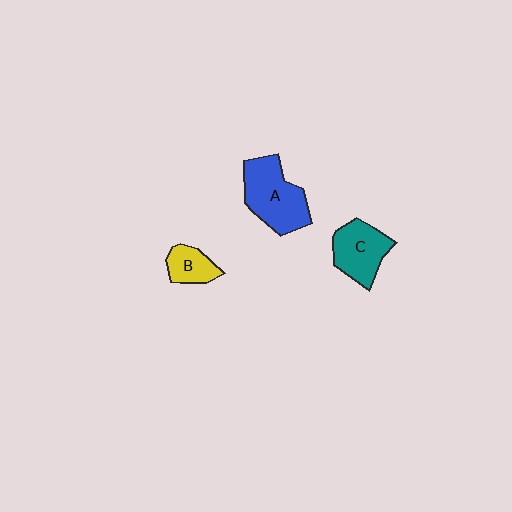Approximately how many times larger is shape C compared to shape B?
Approximately 1.7 times.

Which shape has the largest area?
Shape A (blue).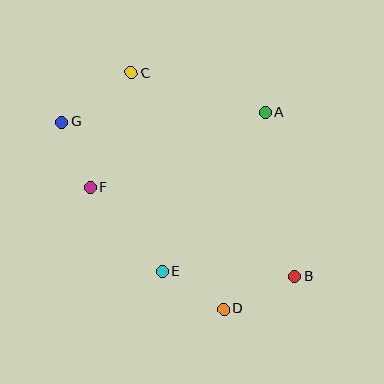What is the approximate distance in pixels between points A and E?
The distance between A and E is approximately 189 pixels.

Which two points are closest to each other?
Points F and G are closest to each other.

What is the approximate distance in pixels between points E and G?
The distance between E and G is approximately 180 pixels.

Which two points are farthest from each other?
Points B and G are farthest from each other.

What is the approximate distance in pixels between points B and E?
The distance between B and E is approximately 132 pixels.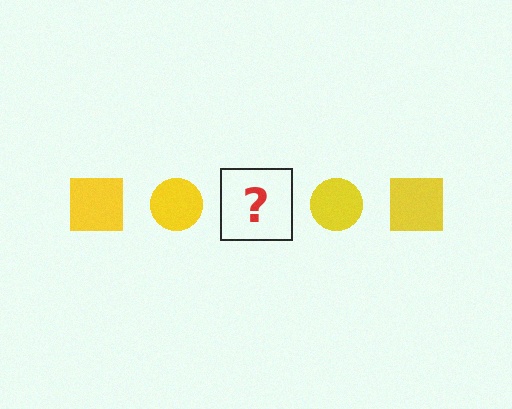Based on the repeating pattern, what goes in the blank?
The blank should be a yellow square.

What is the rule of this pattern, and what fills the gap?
The rule is that the pattern cycles through square, circle shapes in yellow. The gap should be filled with a yellow square.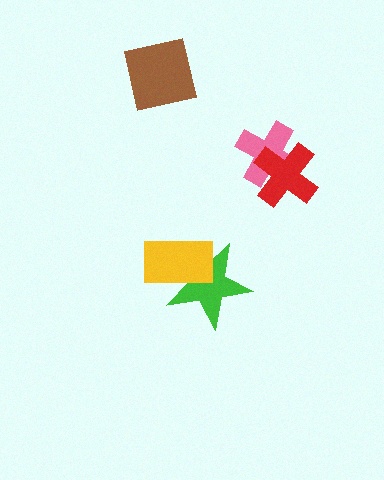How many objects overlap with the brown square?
0 objects overlap with the brown square.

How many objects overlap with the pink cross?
1 object overlaps with the pink cross.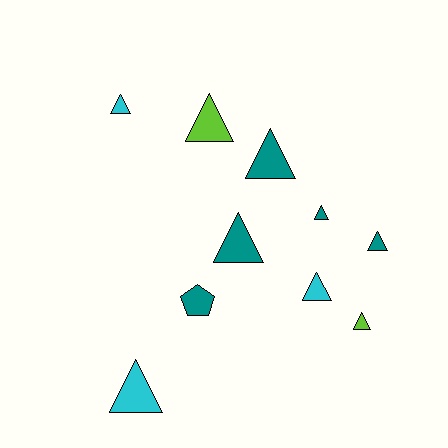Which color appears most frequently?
Teal, with 5 objects.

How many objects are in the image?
There are 10 objects.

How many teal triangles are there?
There are 4 teal triangles.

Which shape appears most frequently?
Triangle, with 9 objects.